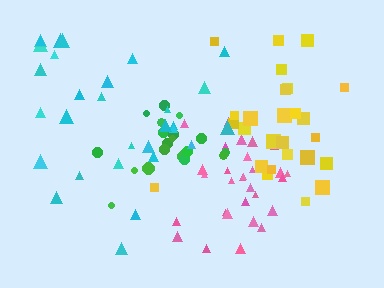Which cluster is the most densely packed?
Green.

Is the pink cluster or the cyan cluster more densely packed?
Pink.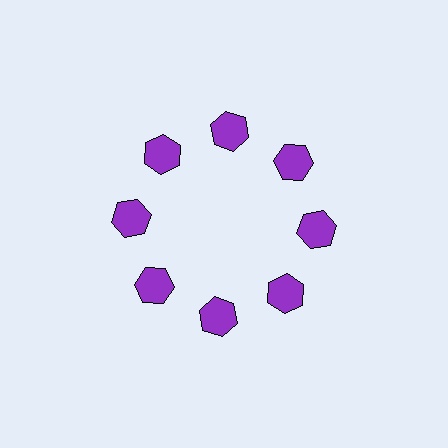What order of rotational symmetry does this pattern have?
This pattern has 8-fold rotational symmetry.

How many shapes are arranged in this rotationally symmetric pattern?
There are 8 shapes, arranged in 8 groups of 1.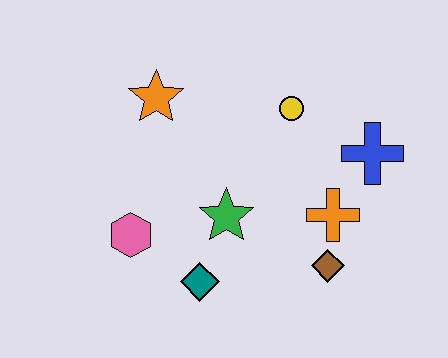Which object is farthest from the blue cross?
The pink hexagon is farthest from the blue cross.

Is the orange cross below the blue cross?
Yes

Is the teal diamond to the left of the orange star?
No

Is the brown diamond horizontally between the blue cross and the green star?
Yes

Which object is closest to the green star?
The teal diamond is closest to the green star.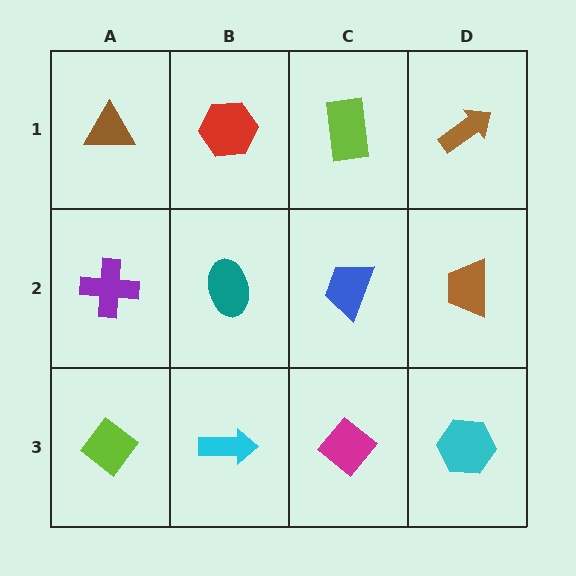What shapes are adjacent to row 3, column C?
A blue trapezoid (row 2, column C), a cyan arrow (row 3, column B), a cyan hexagon (row 3, column D).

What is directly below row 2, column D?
A cyan hexagon.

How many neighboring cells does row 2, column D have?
3.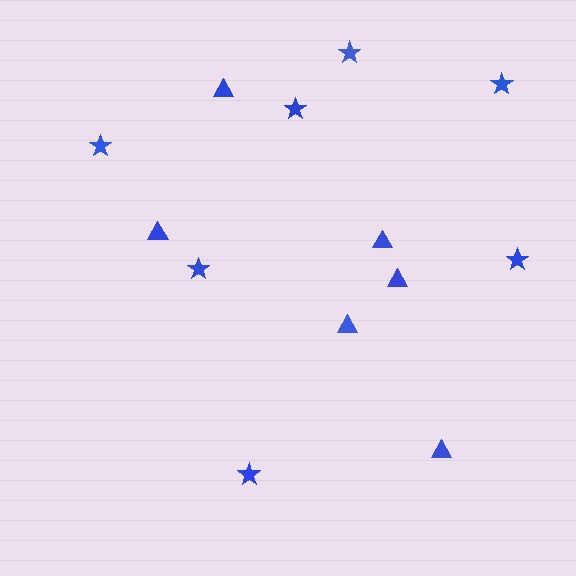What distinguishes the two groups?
There are 2 groups: one group of triangles (6) and one group of stars (7).